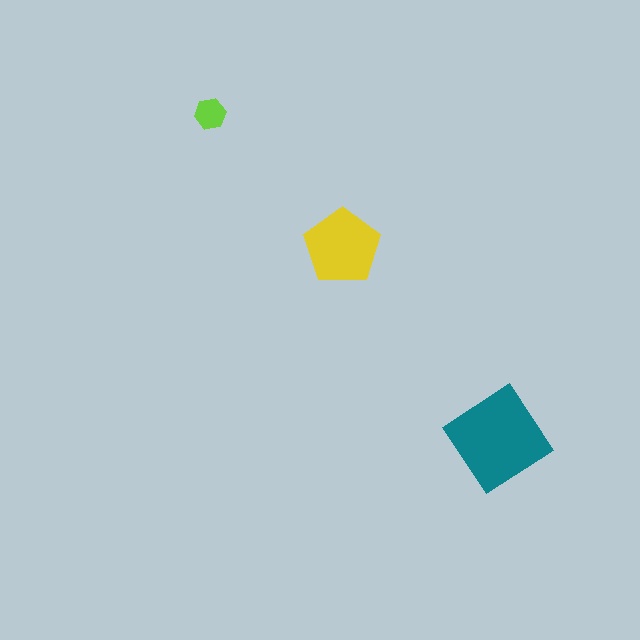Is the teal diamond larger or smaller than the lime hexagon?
Larger.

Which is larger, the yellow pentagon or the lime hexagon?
The yellow pentagon.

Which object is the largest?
The teal diamond.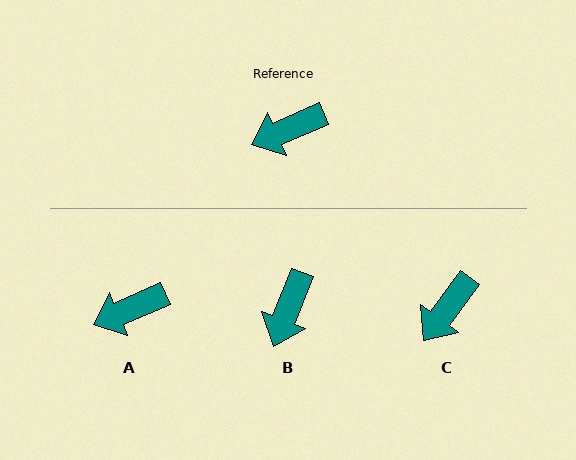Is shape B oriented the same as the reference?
No, it is off by about 45 degrees.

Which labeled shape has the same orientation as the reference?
A.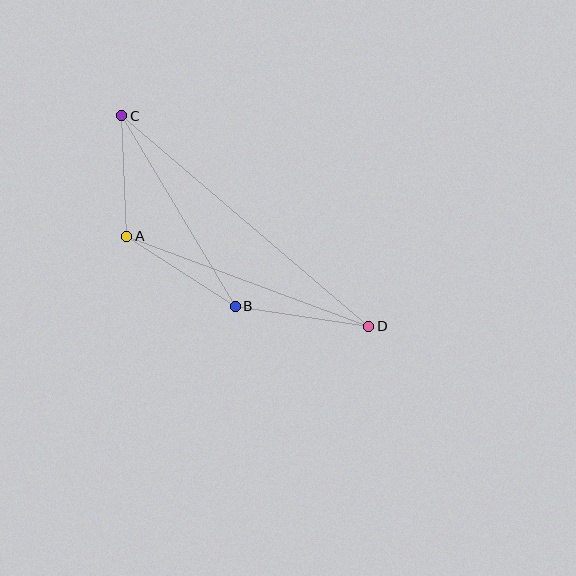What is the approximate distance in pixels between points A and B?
The distance between A and B is approximately 129 pixels.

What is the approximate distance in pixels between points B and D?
The distance between B and D is approximately 135 pixels.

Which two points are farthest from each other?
Points C and D are farthest from each other.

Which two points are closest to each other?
Points A and C are closest to each other.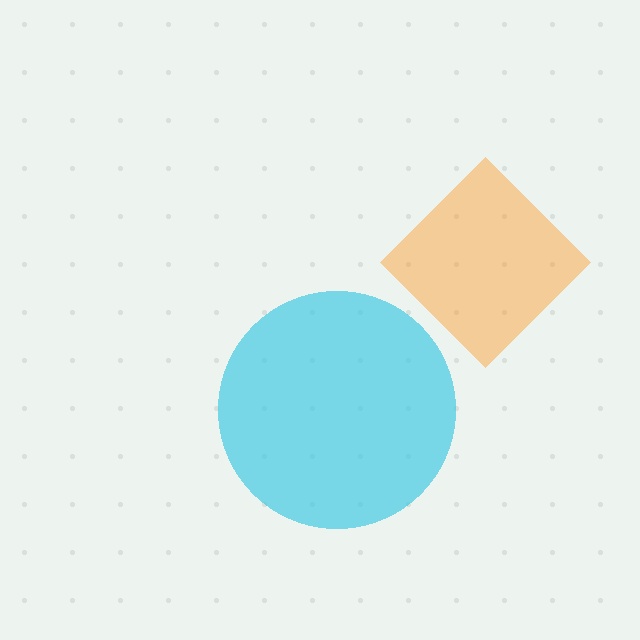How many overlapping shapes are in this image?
There are 2 overlapping shapes in the image.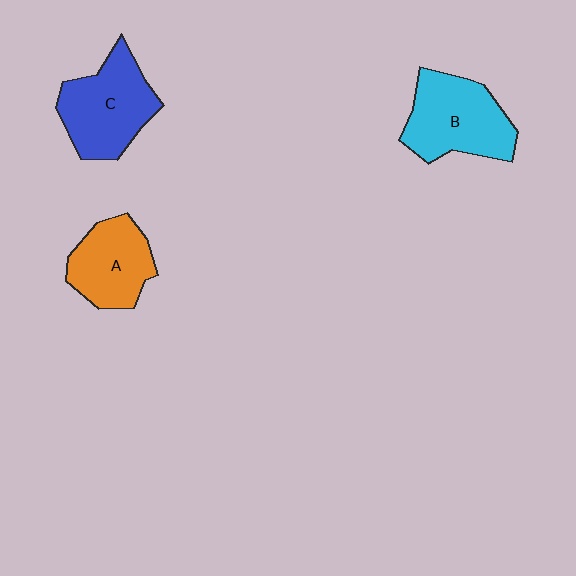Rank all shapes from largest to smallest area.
From largest to smallest: B (cyan), C (blue), A (orange).